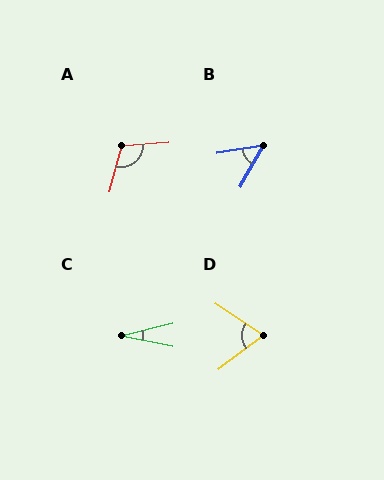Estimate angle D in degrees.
Approximately 71 degrees.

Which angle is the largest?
A, at approximately 109 degrees.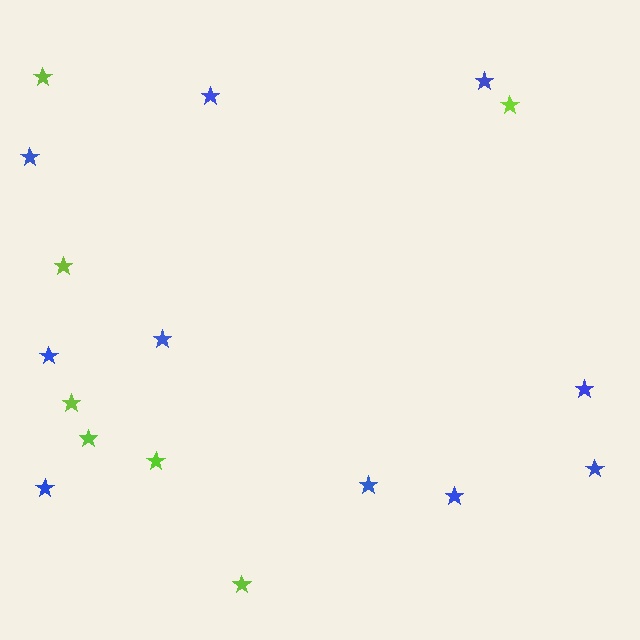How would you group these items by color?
There are 2 groups: one group of lime stars (7) and one group of blue stars (10).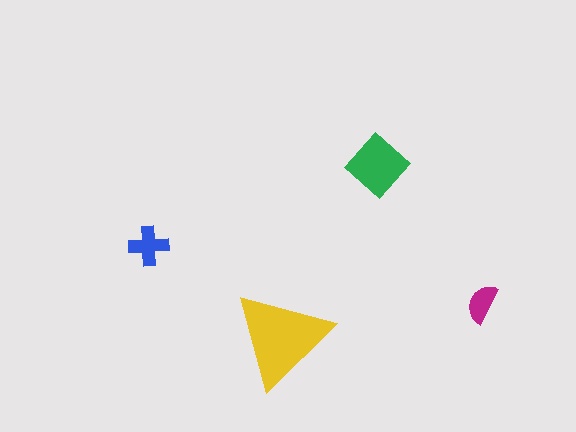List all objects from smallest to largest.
The magenta semicircle, the blue cross, the green diamond, the yellow triangle.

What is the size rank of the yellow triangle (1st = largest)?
1st.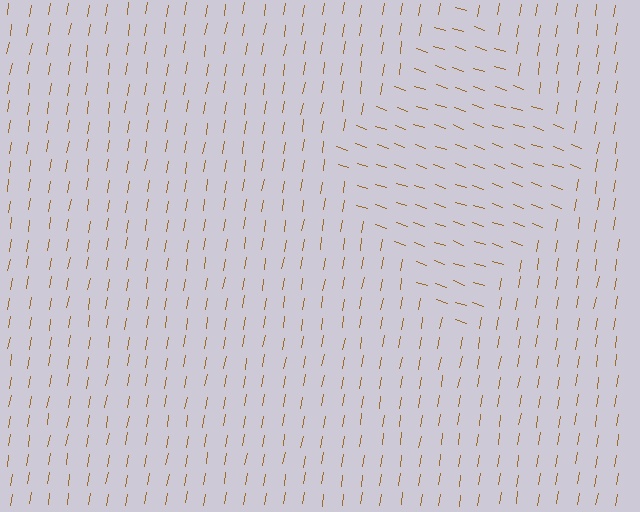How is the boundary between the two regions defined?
The boundary is defined purely by a change in line orientation (approximately 81 degrees difference). All lines are the same color and thickness.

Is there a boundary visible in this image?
Yes, there is a texture boundary formed by a change in line orientation.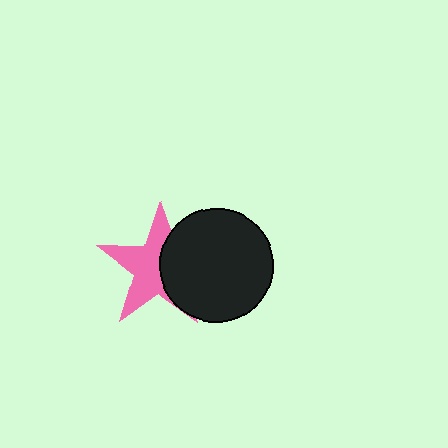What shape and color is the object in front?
The object in front is a black circle.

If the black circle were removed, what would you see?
You would see the complete pink star.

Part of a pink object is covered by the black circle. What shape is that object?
It is a star.